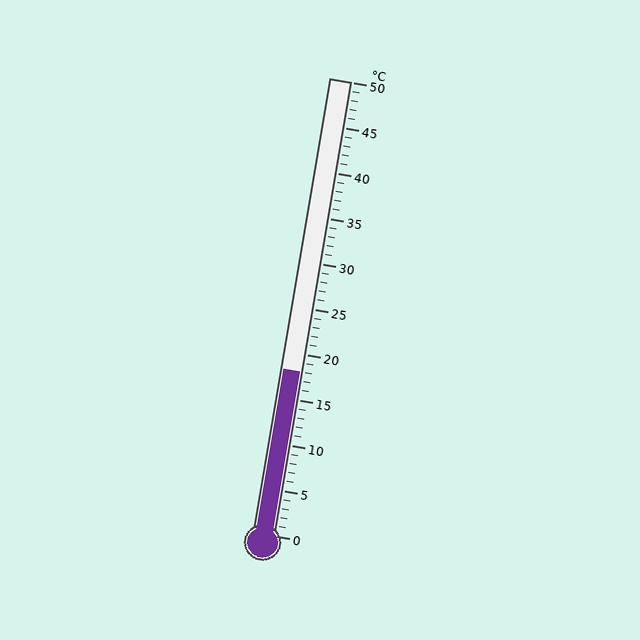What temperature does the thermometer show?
The thermometer shows approximately 18°C.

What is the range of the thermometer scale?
The thermometer scale ranges from 0°C to 50°C.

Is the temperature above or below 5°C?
The temperature is above 5°C.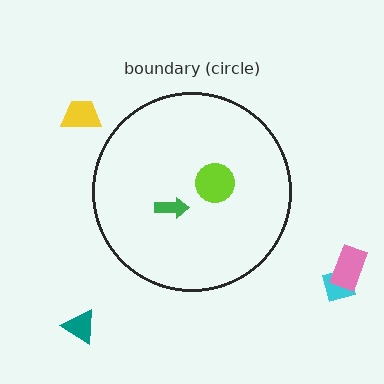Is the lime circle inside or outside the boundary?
Inside.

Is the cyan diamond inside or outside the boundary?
Outside.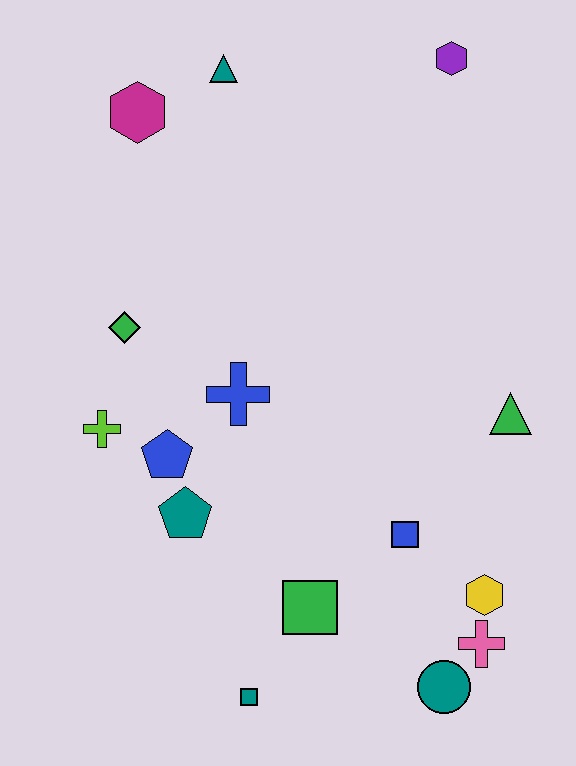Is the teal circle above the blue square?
No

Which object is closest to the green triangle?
The blue square is closest to the green triangle.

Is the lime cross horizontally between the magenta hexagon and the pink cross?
No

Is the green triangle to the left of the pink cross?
No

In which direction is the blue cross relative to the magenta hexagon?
The blue cross is below the magenta hexagon.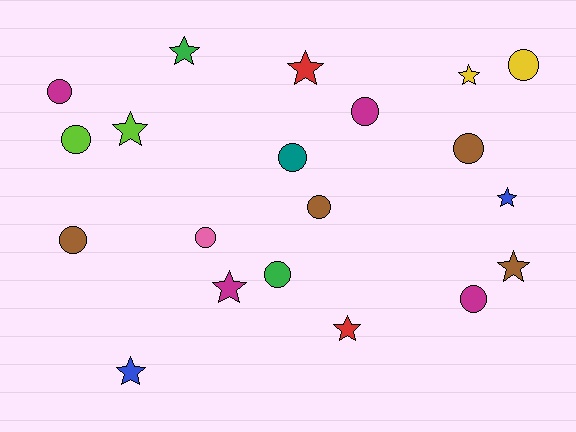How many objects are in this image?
There are 20 objects.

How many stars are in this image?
There are 9 stars.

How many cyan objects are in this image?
There are no cyan objects.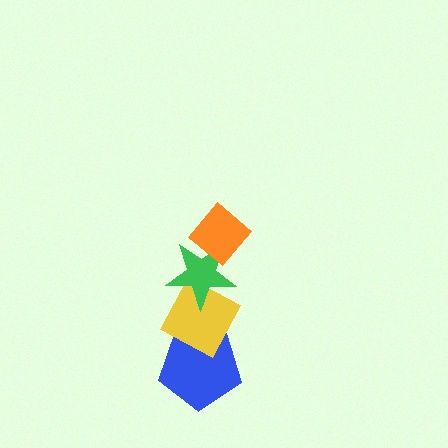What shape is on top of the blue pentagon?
The yellow diamond is on top of the blue pentagon.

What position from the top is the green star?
The green star is 2nd from the top.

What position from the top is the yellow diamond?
The yellow diamond is 3rd from the top.